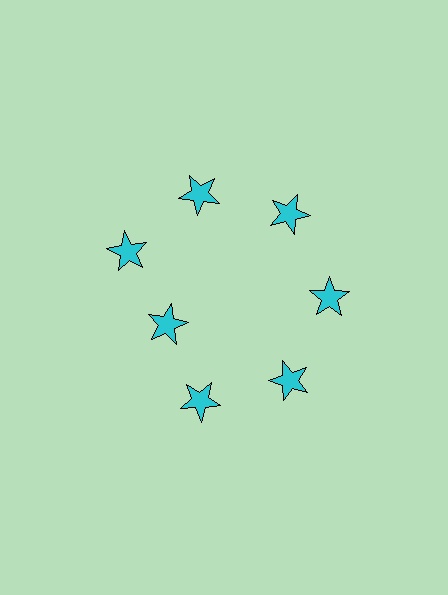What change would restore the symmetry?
The symmetry would be restored by moving it outward, back onto the ring so that all 7 stars sit at equal angles and equal distance from the center.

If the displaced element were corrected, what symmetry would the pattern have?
It would have 7-fold rotational symmetry — the pattern would map onto itself every 51 degrees.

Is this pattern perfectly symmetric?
No. The 7 cyan stars are arranged in a ring, but one element near the 8 o'clock position is pulled inward toward the center, breaking the 7-fold rotational symmetry.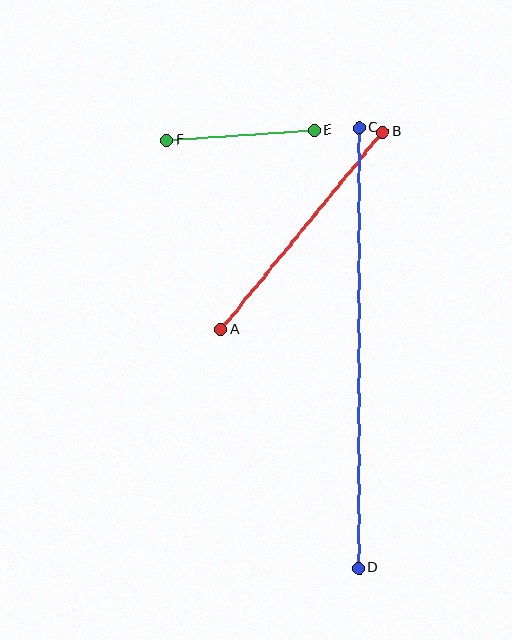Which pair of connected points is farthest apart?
Points C and D are farthest apart.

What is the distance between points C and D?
The distance is approximately 440 pixels.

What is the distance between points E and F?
The distance is approximately 147 pixels.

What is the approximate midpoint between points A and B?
The midpoint is at approximately (302, 231) pixels.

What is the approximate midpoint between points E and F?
The midpoint is at approximately (240, 135) pixels.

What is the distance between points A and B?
The distance is approximately 255 pixels.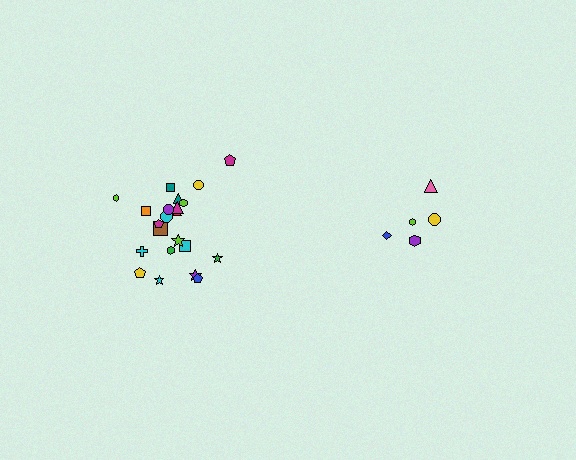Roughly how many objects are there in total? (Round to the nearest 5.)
Roughly 25 objects in total.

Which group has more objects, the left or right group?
The left group.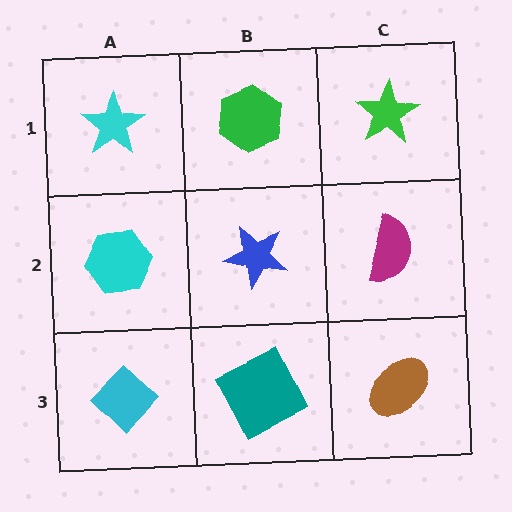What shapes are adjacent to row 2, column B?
A green hexagon (row 1, column B), a teal square (row 3, column B), a cyan hexagon (row 2, column A), a magenta semicircle (row 2, column C).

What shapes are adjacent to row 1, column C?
A magenta semicircle (row 2, column C), a green hexagon (row 1, column B).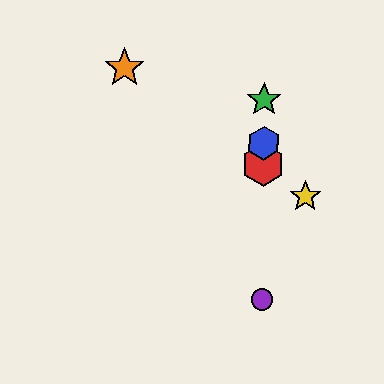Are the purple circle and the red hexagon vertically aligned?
Yes, both are at x≈262.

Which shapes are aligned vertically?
The red hexagon, the blue hexagon, the green star, the purple circle are aligned vertically.